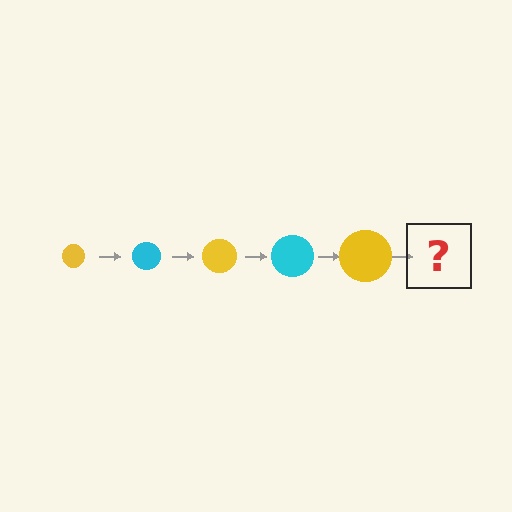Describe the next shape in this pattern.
It should be a cyan circle, larger than the previous one.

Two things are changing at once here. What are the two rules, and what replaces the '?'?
The two rules are that the circle grows larger each step and the color cycles through yellow and cyan. The '?' should be a cyan circle, larger than the previous one.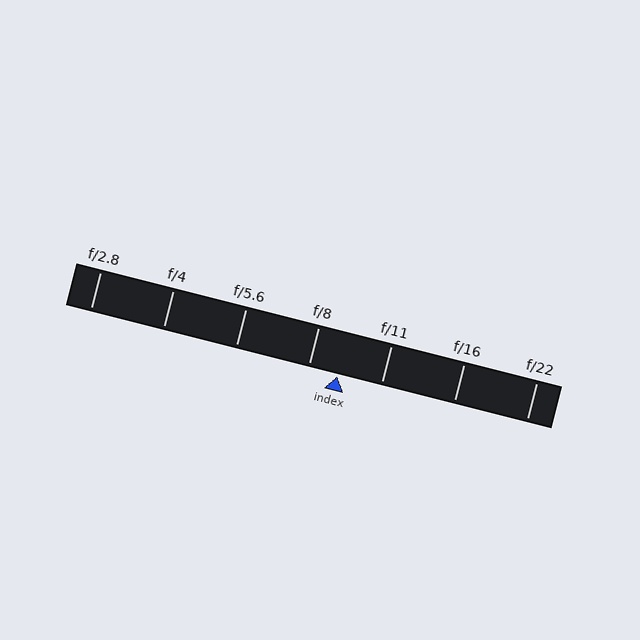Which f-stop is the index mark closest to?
The index mark is closest to f/8.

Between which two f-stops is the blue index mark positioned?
The index mark is between f/8 and f/11.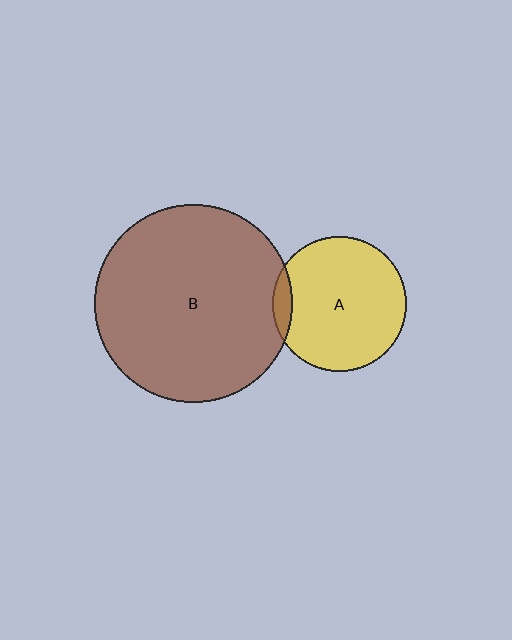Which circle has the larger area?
Circle B (brown).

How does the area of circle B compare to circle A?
Approximately 2.2 times.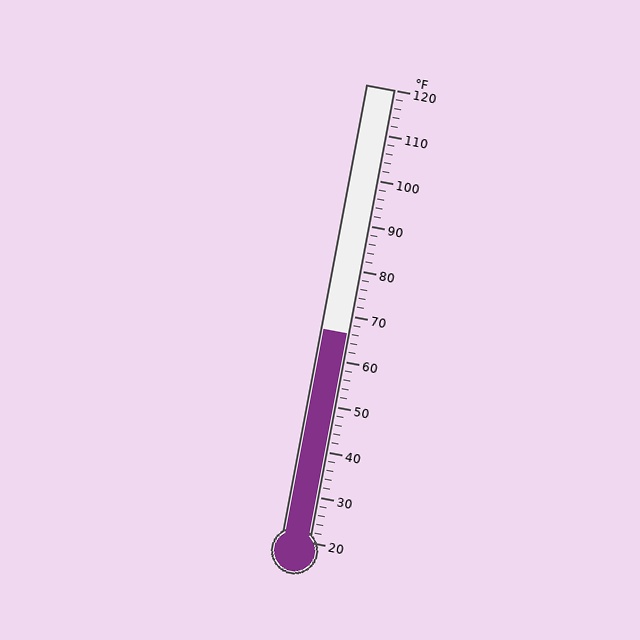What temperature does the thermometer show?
The thermometer shows approximately 66°F.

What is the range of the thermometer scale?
The thermometer scale ranges from 20°F to 120°F.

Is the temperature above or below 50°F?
The temperature is above 50°F.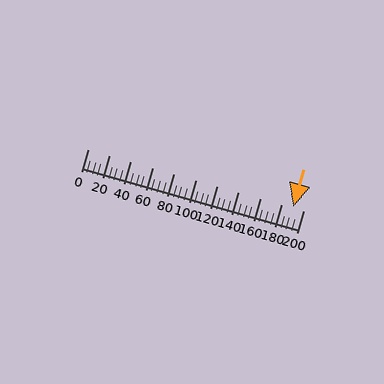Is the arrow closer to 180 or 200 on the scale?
The arrow is closer to 200.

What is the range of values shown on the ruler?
The ruler shows values from 0 to 200.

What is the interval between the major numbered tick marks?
The major tick marks are spaced 20 units apart.